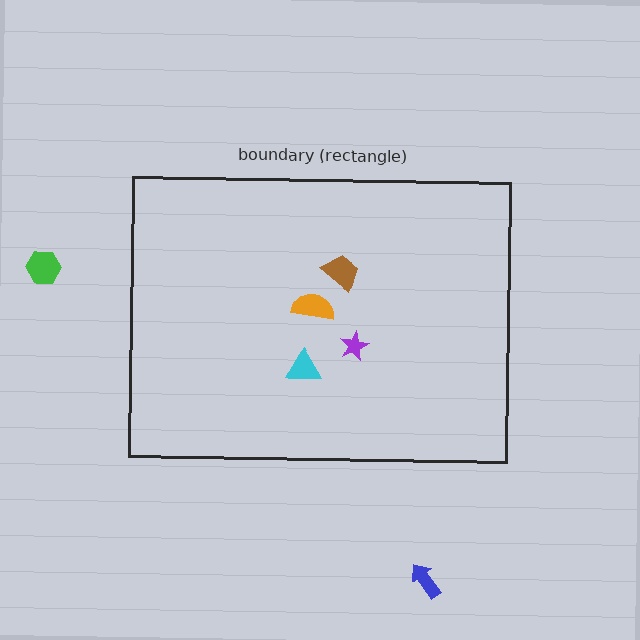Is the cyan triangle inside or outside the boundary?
Inside.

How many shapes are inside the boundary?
4 inside, 2 outside.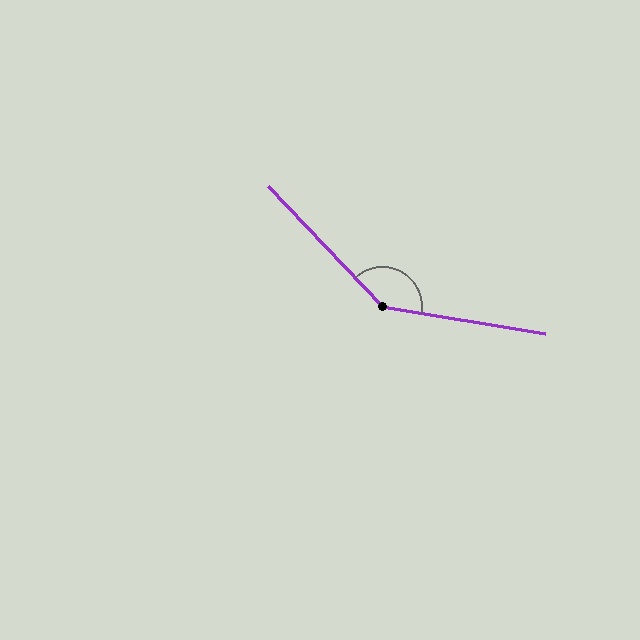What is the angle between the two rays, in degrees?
Approximately 142 degrees.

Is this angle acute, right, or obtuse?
It is obtuse.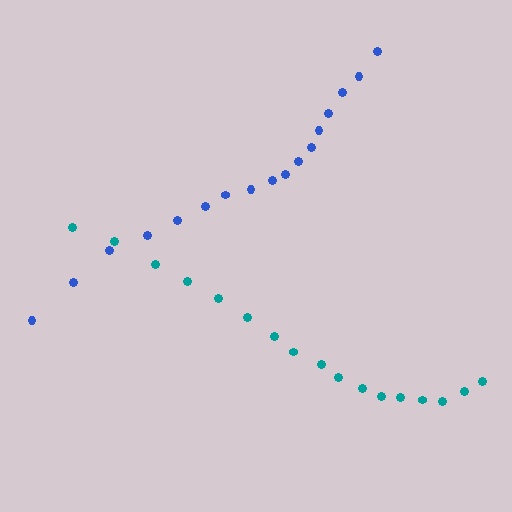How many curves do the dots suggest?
There are 2 distinct paths.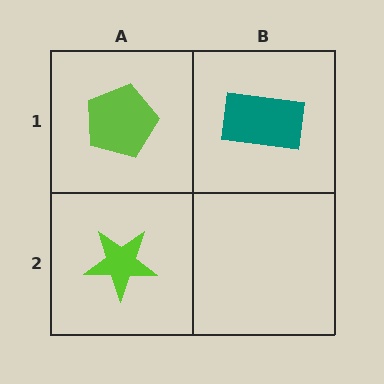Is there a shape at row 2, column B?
No, that cell is empty.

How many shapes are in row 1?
2 shapes.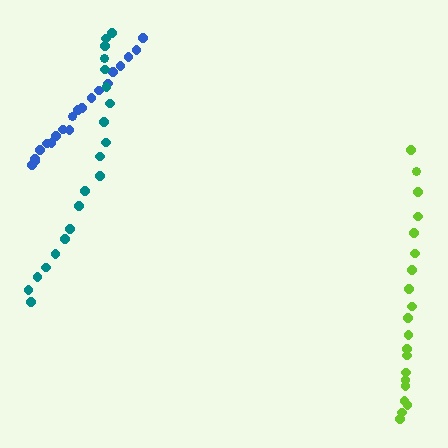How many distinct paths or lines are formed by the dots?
There are 3 distinct paths.